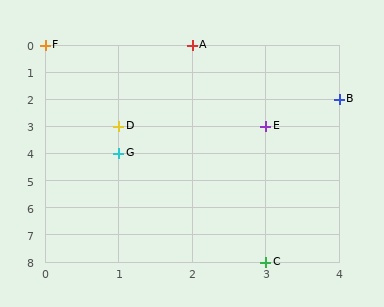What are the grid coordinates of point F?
Point F is at grid coordinates (0, 0).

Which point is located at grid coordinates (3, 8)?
Point C is at (3, 8).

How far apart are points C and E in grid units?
Points C and E are 5 rows apart.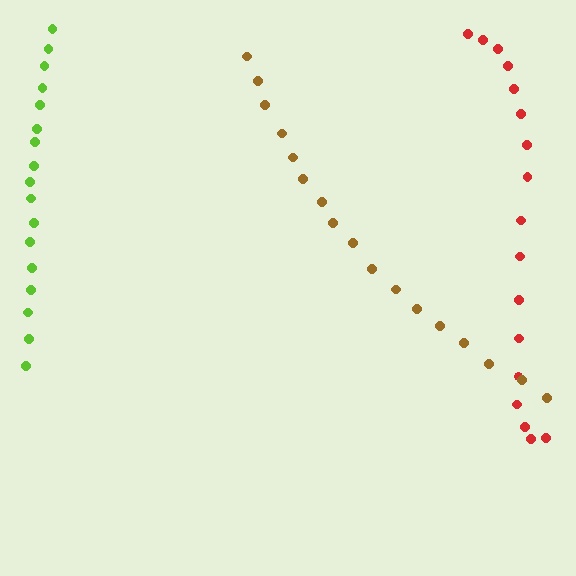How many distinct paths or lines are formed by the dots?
There are 3 distinct paths.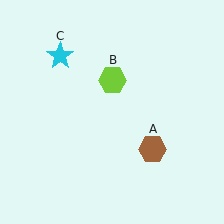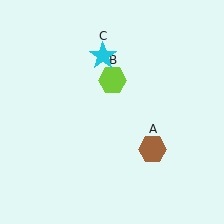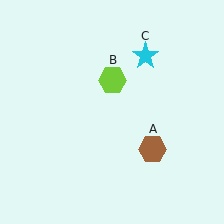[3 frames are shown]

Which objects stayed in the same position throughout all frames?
Brown hexagon (object A) and lime hexagon (object B) remained stationary.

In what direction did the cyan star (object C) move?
The cyan star (object C) moved right.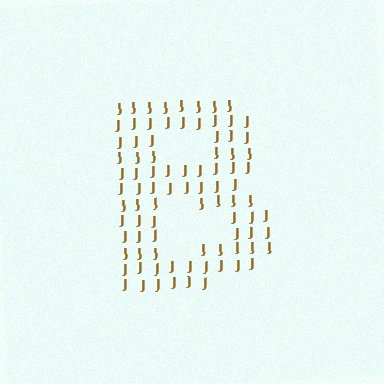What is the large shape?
The large shape is the letter B.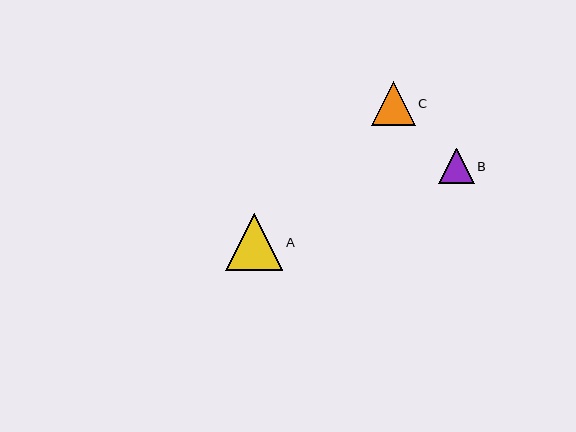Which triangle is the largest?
Triangle A is the largest with a size of approximately 57 pixels.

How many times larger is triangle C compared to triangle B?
Triangle C is approximately 1.3 times the size of triangle B.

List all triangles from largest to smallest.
From largest to smallest: A, C, B.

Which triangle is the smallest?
Triangle B is the smallest with a size of approximately 35 pixels.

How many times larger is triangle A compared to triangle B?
Triangle A is approximately 1.6 times the size of triangle B.